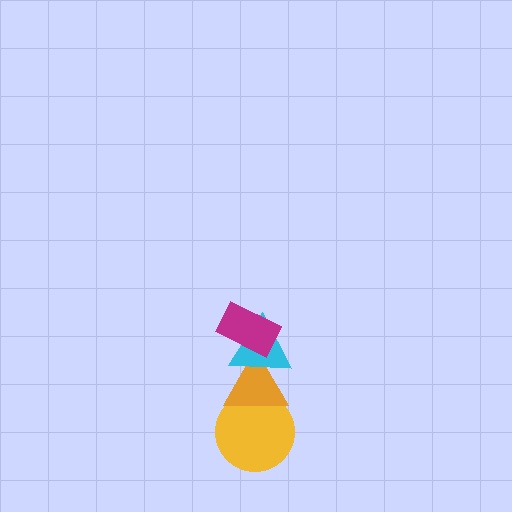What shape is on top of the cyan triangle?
The magenta rectangle is on top of the cyan triangle.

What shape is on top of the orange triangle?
The cyan triangle is on top of the orange triangle.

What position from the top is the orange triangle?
The orange triangle is 3rd from the top.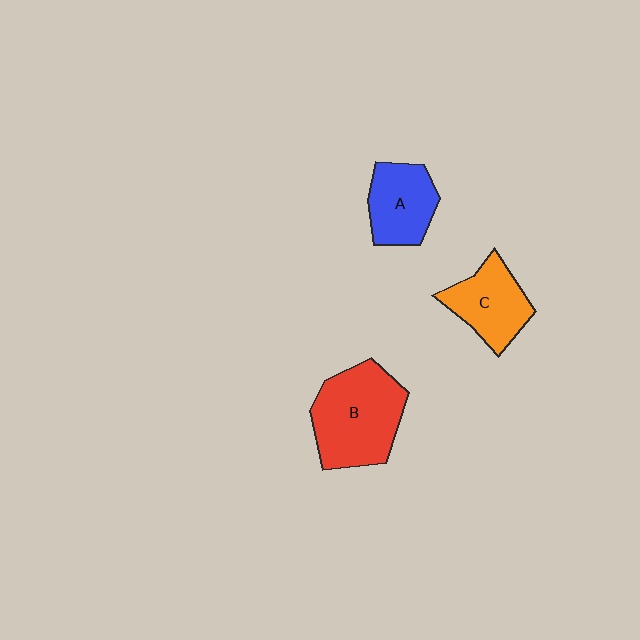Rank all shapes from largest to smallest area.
From largest to smallest: B (red), C (orange), A (blue).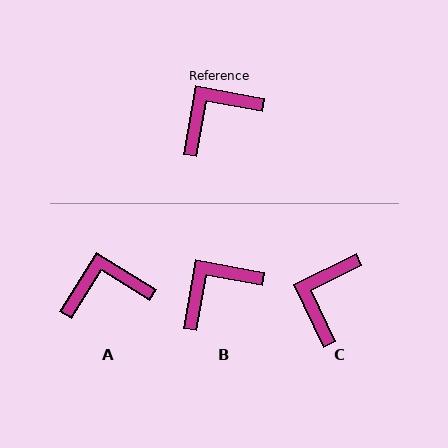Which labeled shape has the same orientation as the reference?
B.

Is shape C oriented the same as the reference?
No, it is off by about 37 degrees.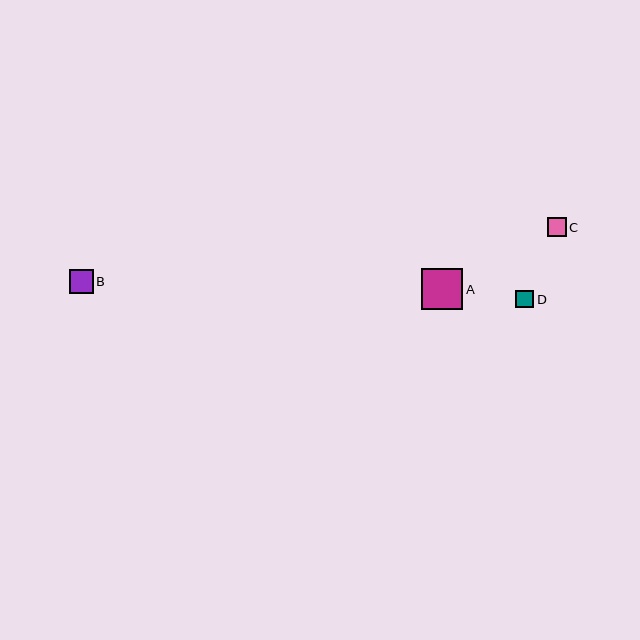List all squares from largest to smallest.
From largest to smallest: A, B, C, D.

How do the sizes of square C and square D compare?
Square C and square D are approximately the same size.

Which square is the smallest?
Square D is the smallest with a size of approximately 18 pixels.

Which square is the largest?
Square A is the largest with a size of approximately 41 pixels.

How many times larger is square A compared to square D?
Square A is approximately 2.3 times the size of square D.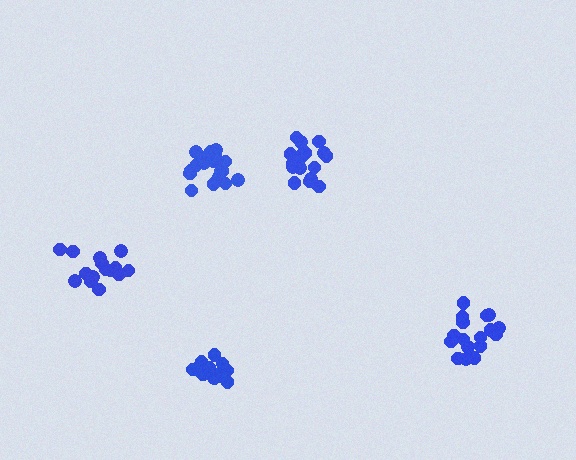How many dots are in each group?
Group 1: 18 dots, Group 2: 15 dots, Group 3: 16 dots, Group 4: 19 dots, Group 5: 17 dots (85 total).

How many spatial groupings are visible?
There are 5 spatial groupings.